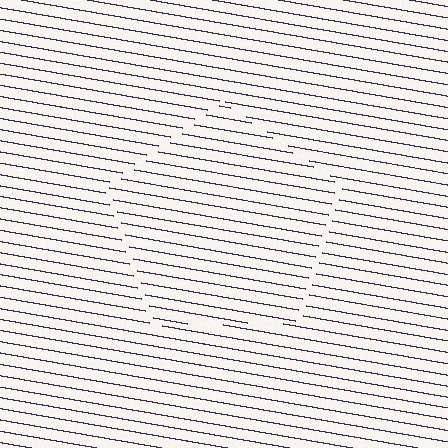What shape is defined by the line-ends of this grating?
An illusory pentagon. The interior of the shape contains the same grating, shifted by half a period — the contour is defined by the phase discontinuity where line-ends from the inner and outer gratings abut.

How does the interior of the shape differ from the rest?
The interior of the shape contains the same grating, shifted by half a period — the contour is defined by the phase discontinuity where line-ends from the inner and outer gratings abut.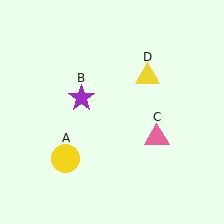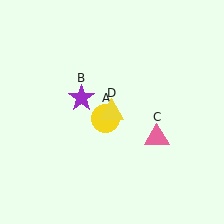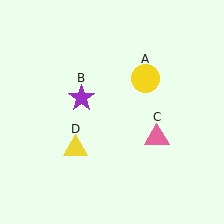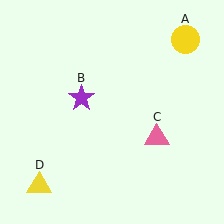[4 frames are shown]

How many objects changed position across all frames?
2 objects changed position: yellow circle (object A), yellow triangle (object D).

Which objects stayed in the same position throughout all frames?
Purple star (object B) and pink triangle (object C) remained stationary.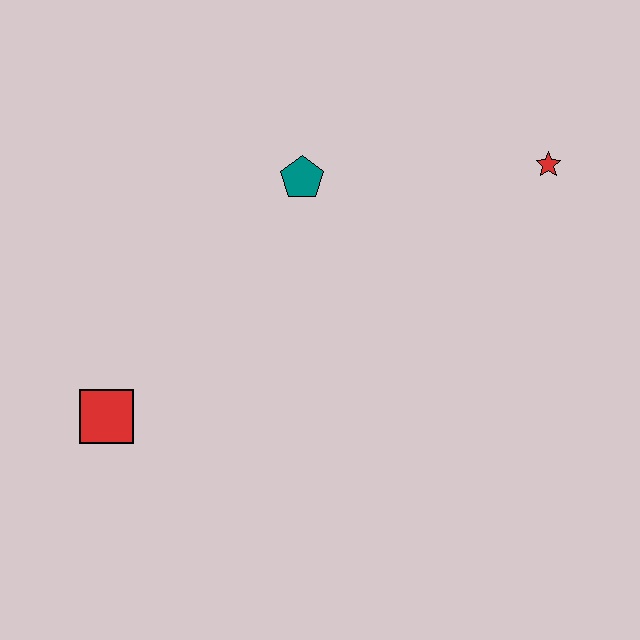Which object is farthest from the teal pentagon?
The red square is farthest from the teal pentagon.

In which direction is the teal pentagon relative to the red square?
The teal pentagon is above the red square.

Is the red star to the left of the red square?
No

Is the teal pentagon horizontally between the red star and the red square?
Yes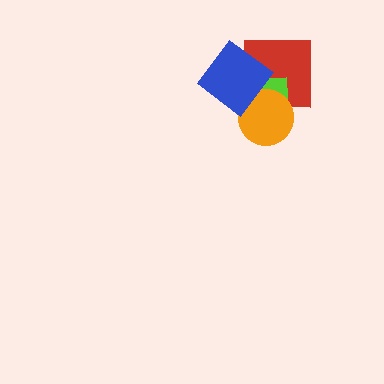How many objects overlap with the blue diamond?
3 objects overlap with the blue diamond.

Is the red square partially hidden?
Yes, it is partially covered by another shape.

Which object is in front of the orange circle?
The blue diamond is in front of the orange circle.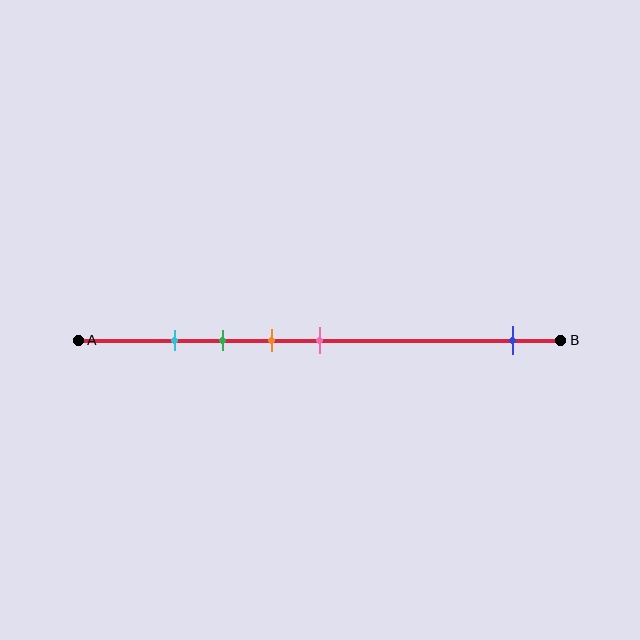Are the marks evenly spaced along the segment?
No, the marks are not evenly spaced.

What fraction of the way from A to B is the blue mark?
The blue mark is approximately 90% (0.9) of the way from A to B.